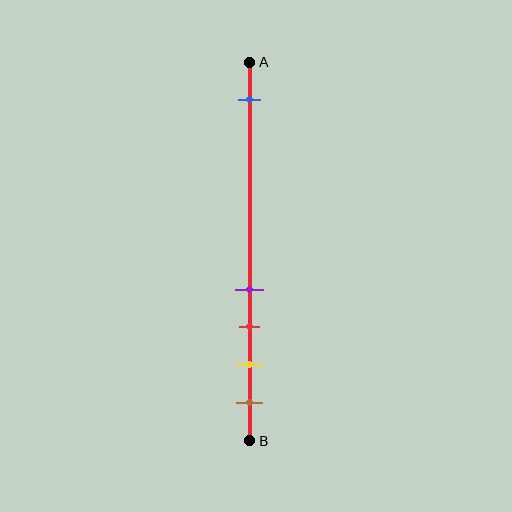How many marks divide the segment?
There are 5 marks dividing the segment.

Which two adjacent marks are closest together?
The purple and red marks are the closest adjacent pair.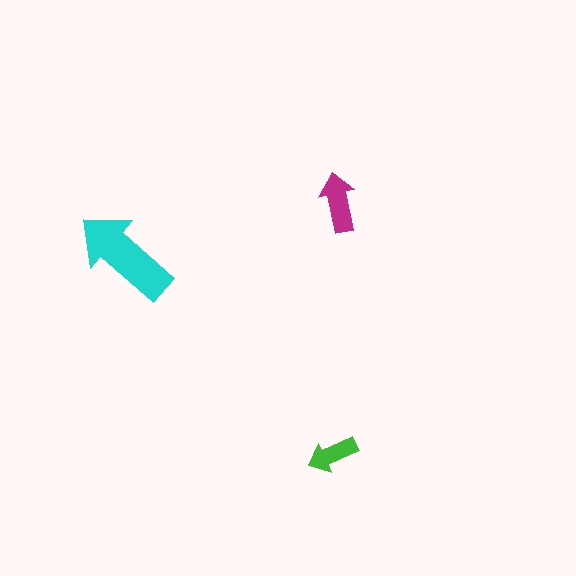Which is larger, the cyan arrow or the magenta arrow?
The cyan one.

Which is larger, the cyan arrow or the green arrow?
The cyan one.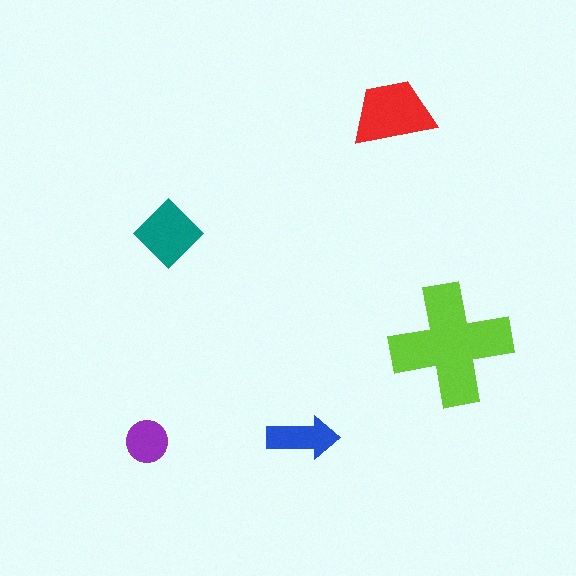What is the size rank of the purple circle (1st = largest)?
5th.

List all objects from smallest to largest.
The purple circle, the blue arrow, the teal diamond, the red trapezoid, the lime cross.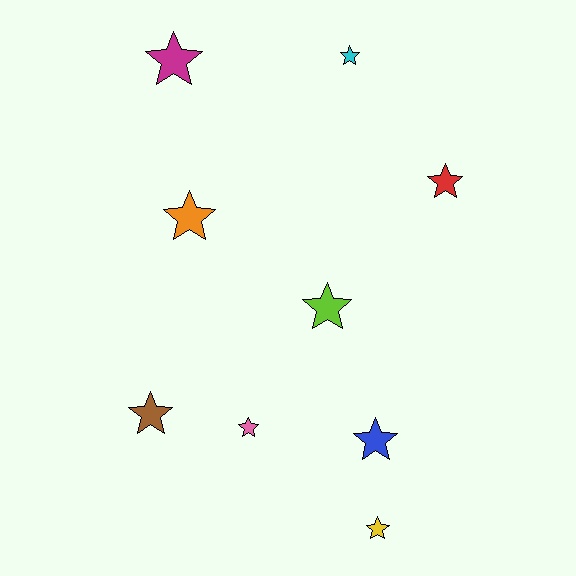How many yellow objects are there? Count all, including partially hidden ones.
There is 1 yellow object.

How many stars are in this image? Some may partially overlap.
There are 9 stars.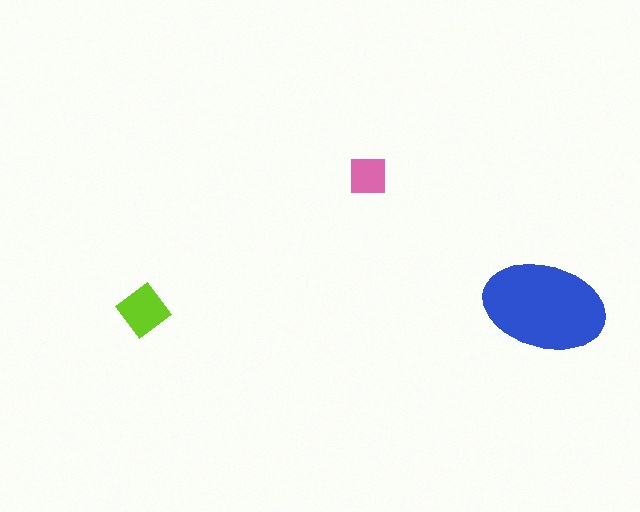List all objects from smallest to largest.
The pink square, the lime diamond, the blue ellipse.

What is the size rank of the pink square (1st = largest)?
3rd.